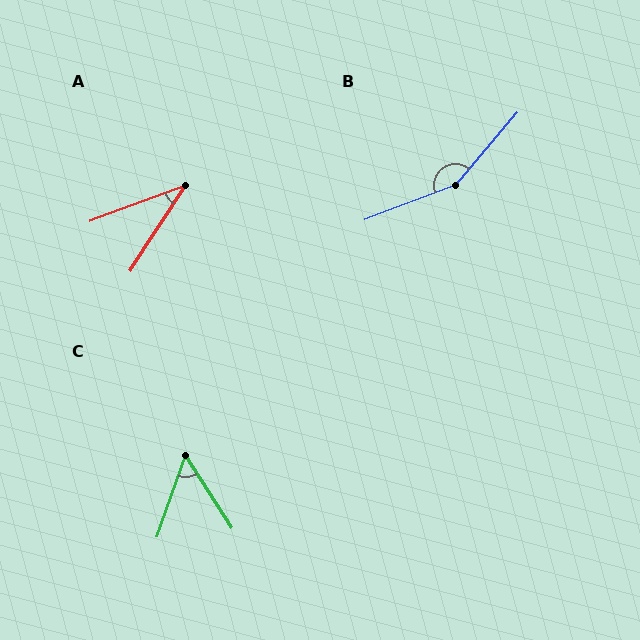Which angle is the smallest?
A, at approximately 37 degrees.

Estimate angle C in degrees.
Approximately 52 degrees.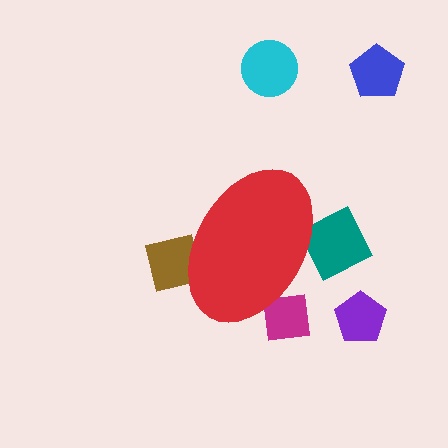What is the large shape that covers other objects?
A red ellipse.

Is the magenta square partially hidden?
Yes, the magenta square is partially hidden behind the red ellipse.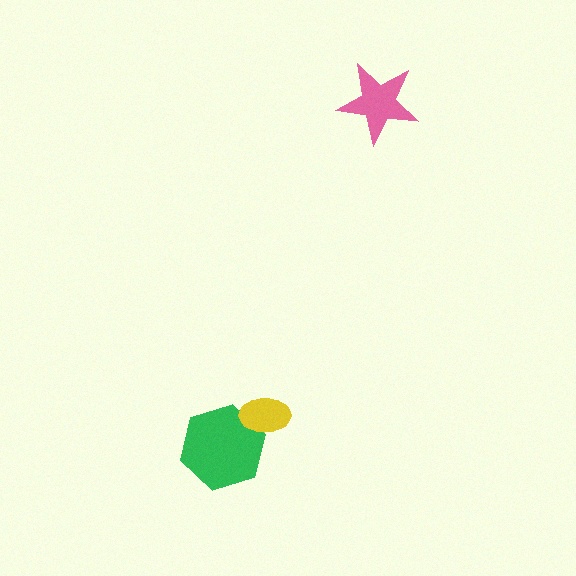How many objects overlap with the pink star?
0 objects overlap with the pink star.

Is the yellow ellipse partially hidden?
No, no other shape covers it.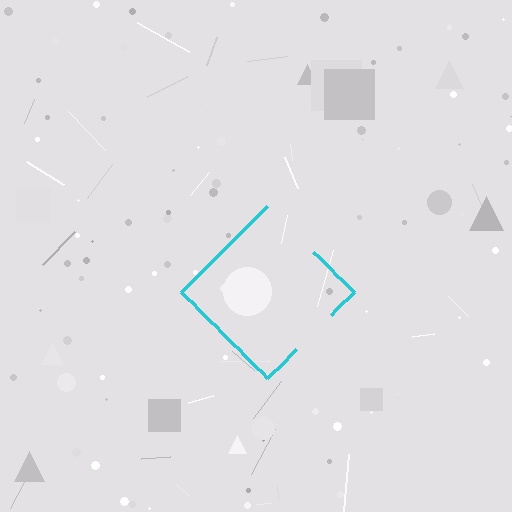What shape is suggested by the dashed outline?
The dashed outline suggests a diamond.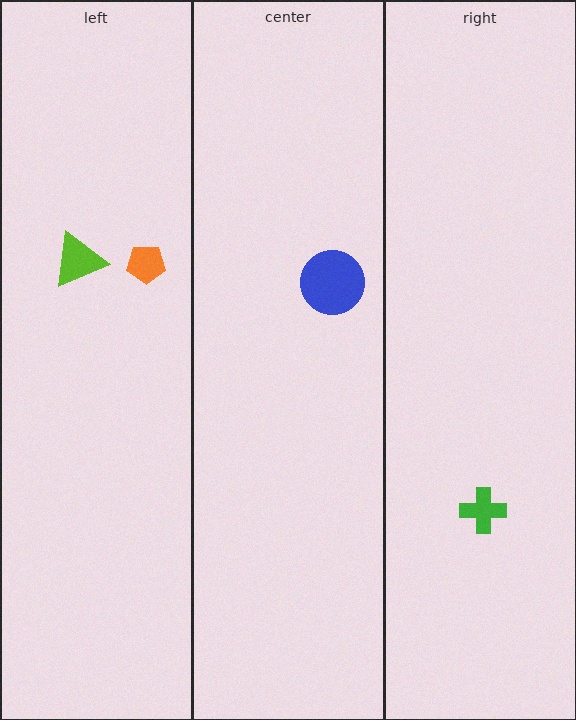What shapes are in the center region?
The blue circle.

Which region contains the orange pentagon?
The left region.